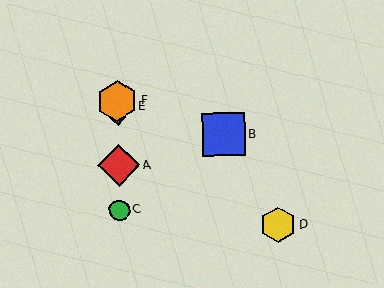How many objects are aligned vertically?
4 objects (A, C, E, F) are aligned vertically.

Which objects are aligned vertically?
Objects A, C, E, F are aligned vertically.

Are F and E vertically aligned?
Yes, both are at x≈117.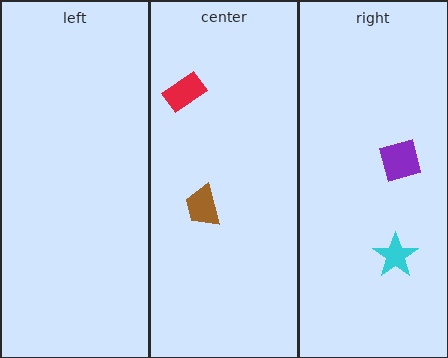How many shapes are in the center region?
2.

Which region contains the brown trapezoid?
The center region.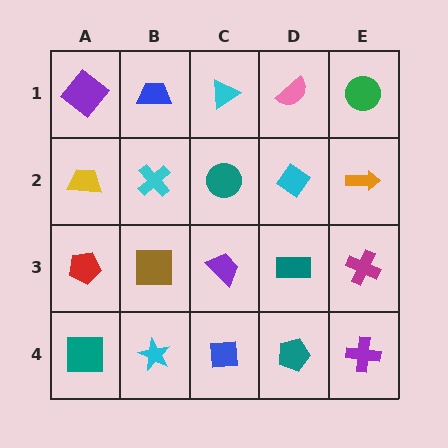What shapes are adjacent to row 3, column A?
A yellow trapezoid (row 2, column A), a teal square (row 4, column A), a brown square (row 3, column B).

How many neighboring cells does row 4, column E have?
2.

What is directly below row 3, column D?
A teal pentagon.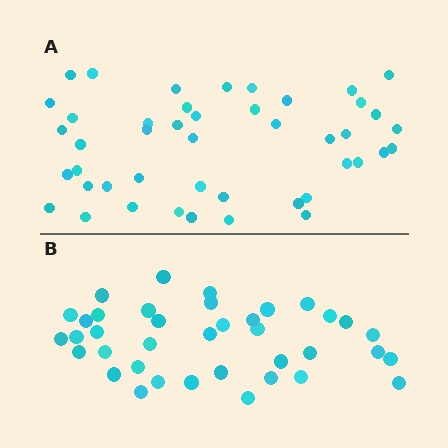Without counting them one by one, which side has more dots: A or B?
Region A (the top region) has more dots.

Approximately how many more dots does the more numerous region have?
Region A has roughly 8 or so more dots than region B.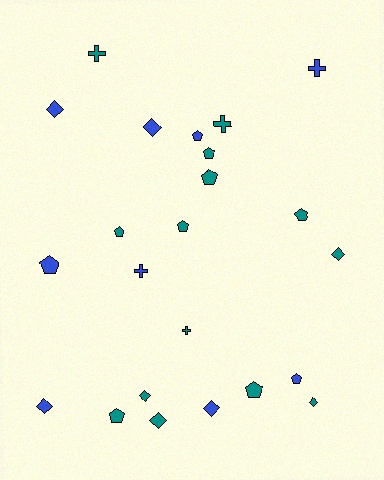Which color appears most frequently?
Teal, with 14 objects.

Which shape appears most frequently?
Pentagon, with 10 objects.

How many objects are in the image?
There are 23 objects.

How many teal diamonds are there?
There are 4 teal diamonds.